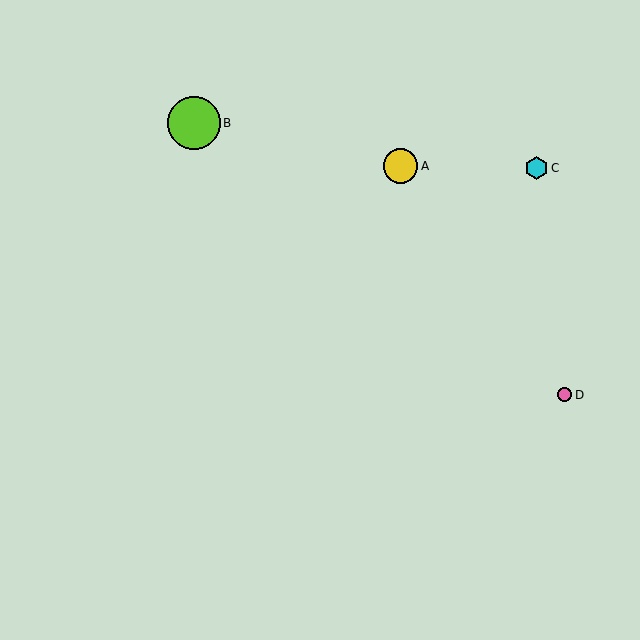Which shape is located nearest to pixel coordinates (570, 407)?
The pink circle (labeled D) at (565, 395) is nearest to that location.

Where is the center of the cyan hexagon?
The center of the cyan hexagon is at (537, 168).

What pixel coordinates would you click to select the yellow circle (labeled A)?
Click at (401, 166) to select the yellow circle A.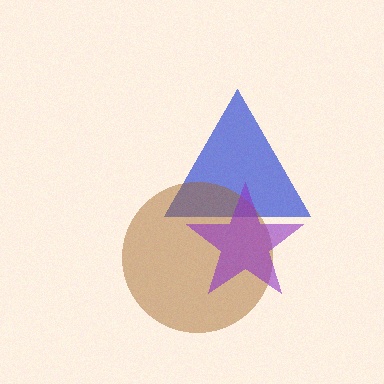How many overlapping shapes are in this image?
There are 3 overlapping shapes in the image.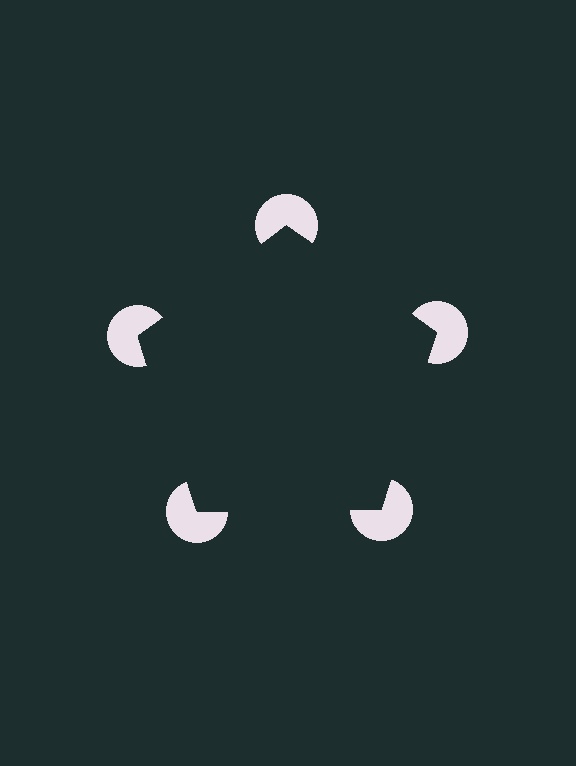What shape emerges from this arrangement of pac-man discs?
An illusory pentagon — its edges are inferred from the aligned wedge cuts in the pac-man discs, not physically drawn.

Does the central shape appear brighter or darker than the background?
It typically appears slightly darker than the background, even though no actual brightness change is drawn.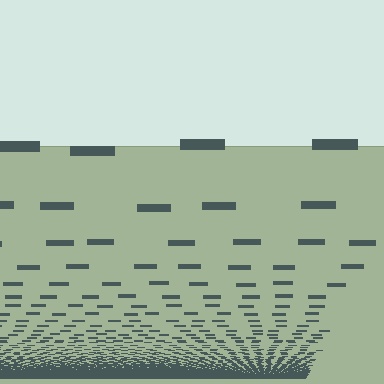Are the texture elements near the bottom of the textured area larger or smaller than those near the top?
Smaller. The gradient is inverted — elements near the bottom are smaller and denser.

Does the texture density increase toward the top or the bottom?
Density increases toward the bottom.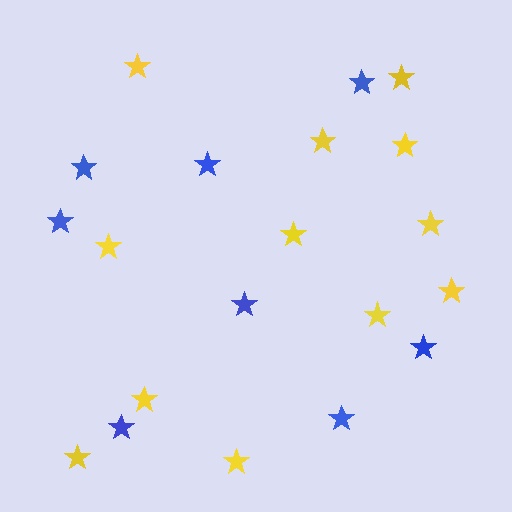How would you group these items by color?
There are 2 groups: one group of blue stars (8) and one group of yellow stars (12).